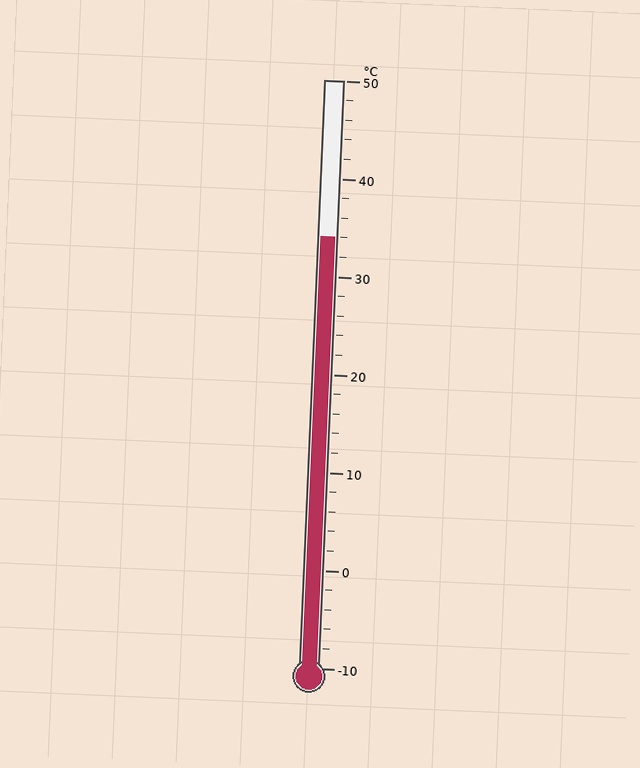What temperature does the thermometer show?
The thermometer shows approximately 34°C.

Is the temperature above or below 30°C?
The temperature is above 30°C.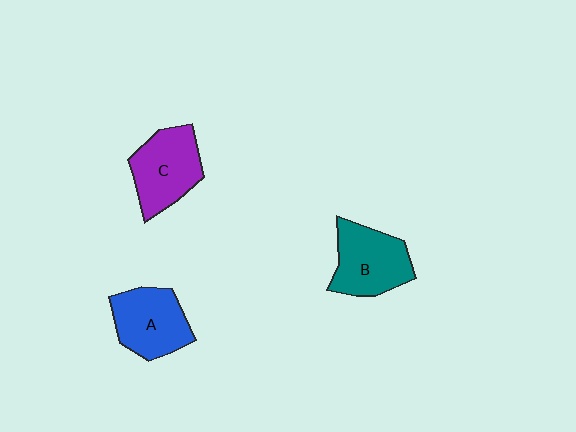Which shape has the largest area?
Shape B (teal).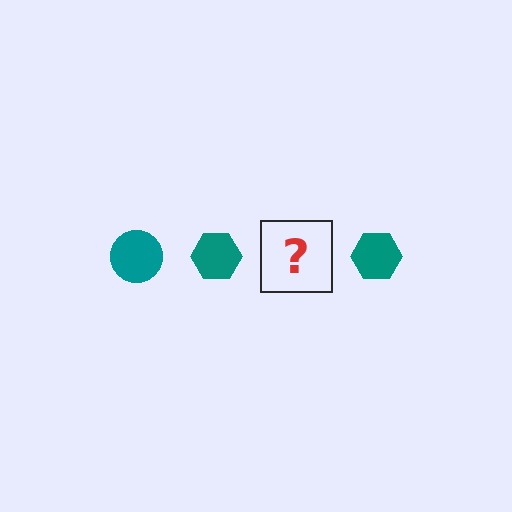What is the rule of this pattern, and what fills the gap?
The rule is that the pattern cycles through circle, hexagon shapes in teal. The gap should be filled with a teal circle.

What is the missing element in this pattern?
The missing element is a teal circle.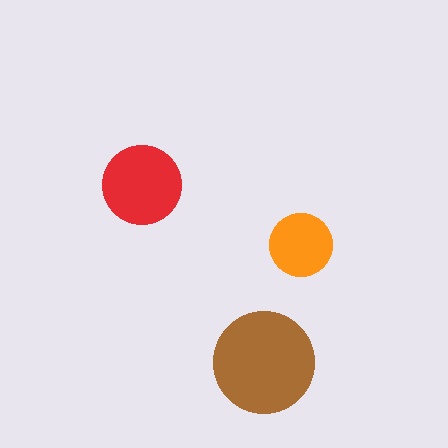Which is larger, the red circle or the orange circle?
The red one.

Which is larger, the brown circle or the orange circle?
The brown one.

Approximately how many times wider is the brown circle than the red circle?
About 1.5 times wider.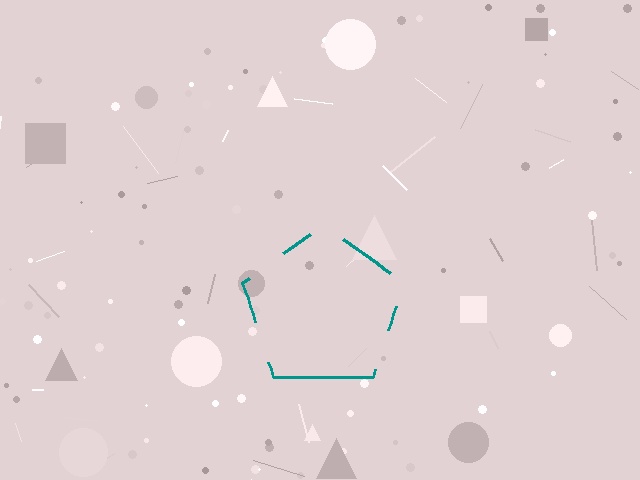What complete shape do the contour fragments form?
The contour fragments form a pentagon.